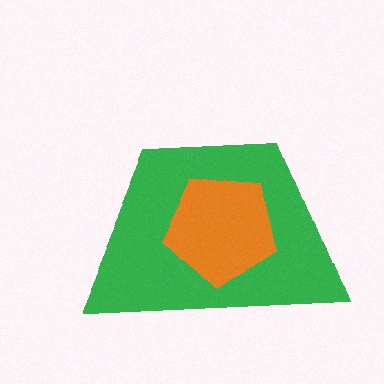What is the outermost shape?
The green trapezoid.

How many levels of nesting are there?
2.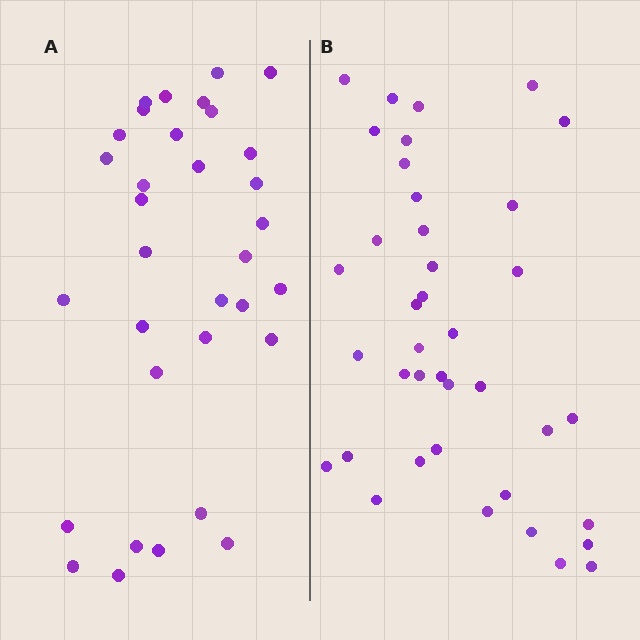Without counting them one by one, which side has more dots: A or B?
Region B (the right region) has more dots.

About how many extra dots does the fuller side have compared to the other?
Region B has about 6 more dots than region A.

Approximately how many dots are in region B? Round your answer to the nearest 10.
About 40 dots. (The exact count is 39, which rounds to 40.)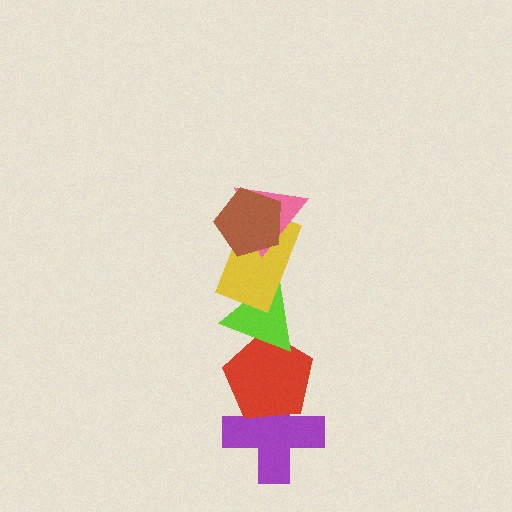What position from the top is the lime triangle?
The lime triangle is 4th from the top.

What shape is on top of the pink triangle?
The brown pentagon is on top of the pink triangle.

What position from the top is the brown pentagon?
The brown pentagon is 1st from the top.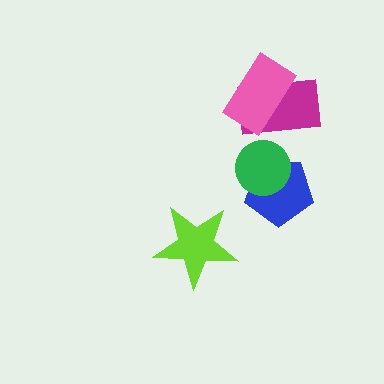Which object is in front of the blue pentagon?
The green circle is in front of the blue pentagon.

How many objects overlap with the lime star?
0 objects overlap with the lime star.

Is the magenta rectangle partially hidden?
Yes, it is partially covered by another shape.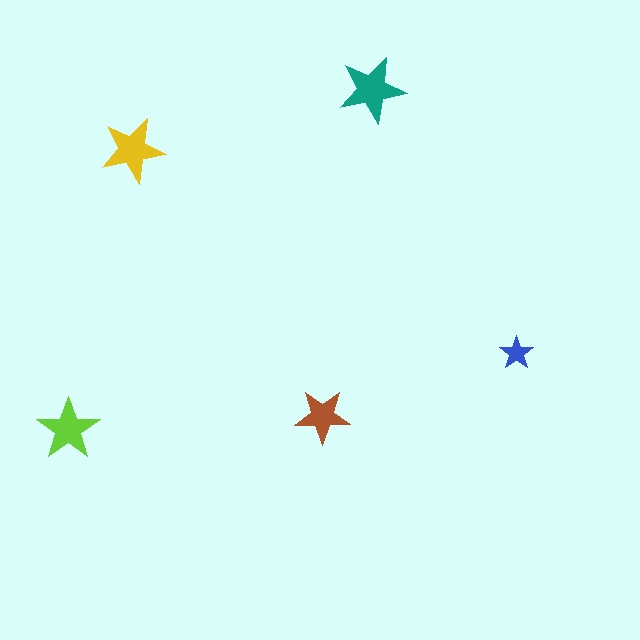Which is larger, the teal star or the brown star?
The teal one.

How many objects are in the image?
There are 5 objects in the image.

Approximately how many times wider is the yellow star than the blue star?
About 2 times wider.